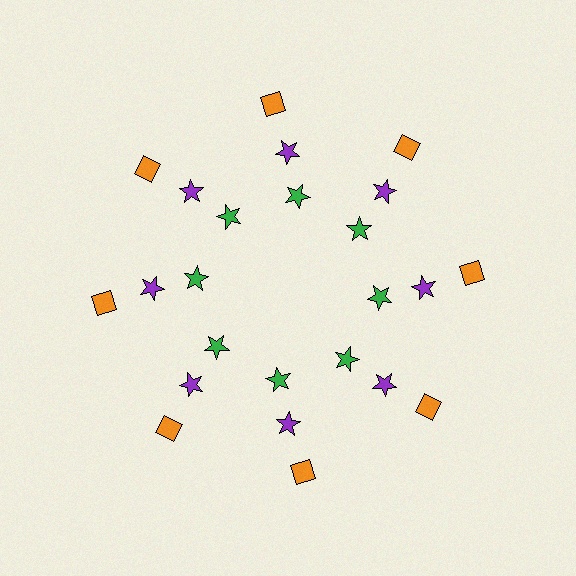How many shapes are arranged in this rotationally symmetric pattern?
There are 24 shapes, arranged in 8 groups of 3.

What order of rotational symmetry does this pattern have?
This pattern has 8-fold rotational symmetry.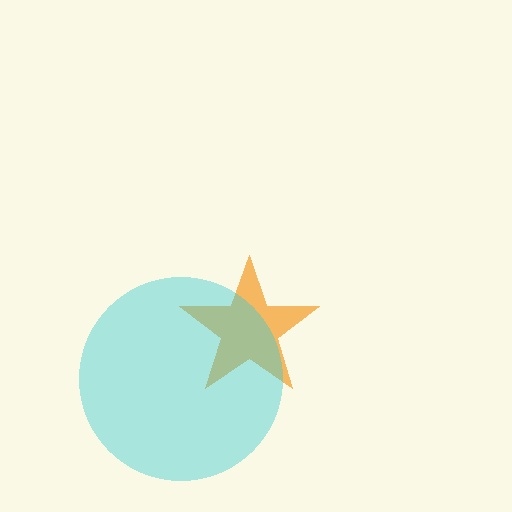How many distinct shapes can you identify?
There are 2 distinct shapes: an orange star, a cyan circle.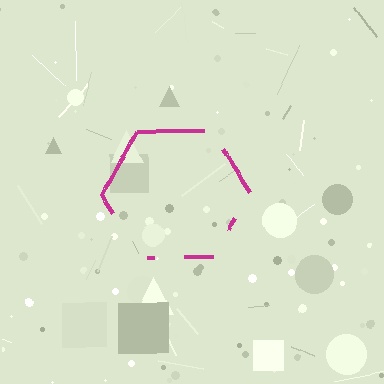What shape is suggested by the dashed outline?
The dashed outline suggests a hexagon.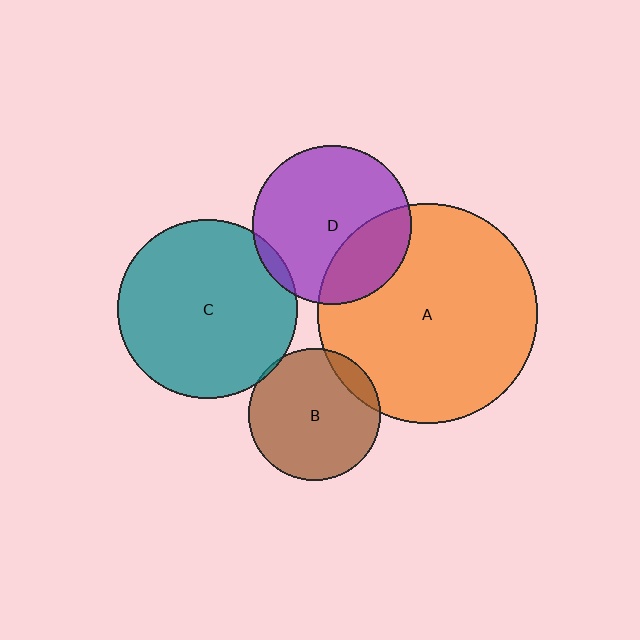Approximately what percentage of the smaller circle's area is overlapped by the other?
Approximately 30%.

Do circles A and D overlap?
Yes.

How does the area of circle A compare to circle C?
Approximately 1.5 times.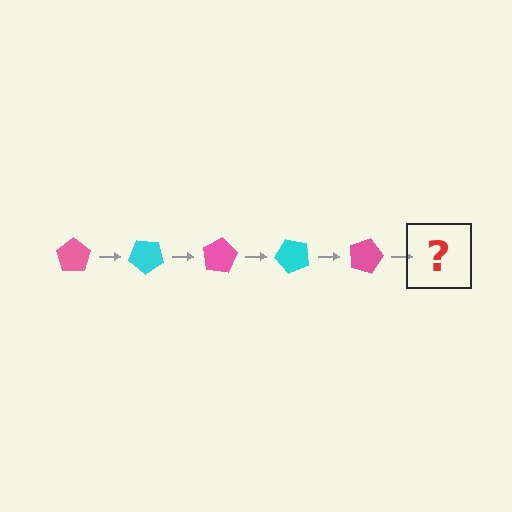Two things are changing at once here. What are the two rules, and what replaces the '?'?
The two rules are that it rotates 40 degrees each step and the color cycles through pink and cyan. The '?' should be a cyan pentagon, rotated 200 degrees from the start.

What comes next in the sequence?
The next element should be a cyan pentagon, rotated 200 degrees from the start.